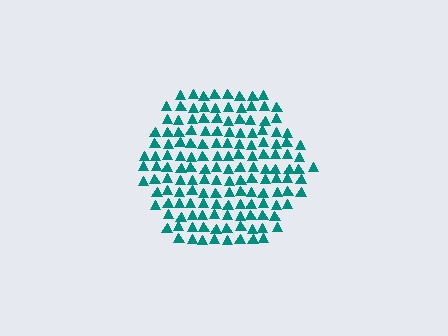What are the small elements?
The small elements are triangles.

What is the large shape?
The large shape is a hexagon.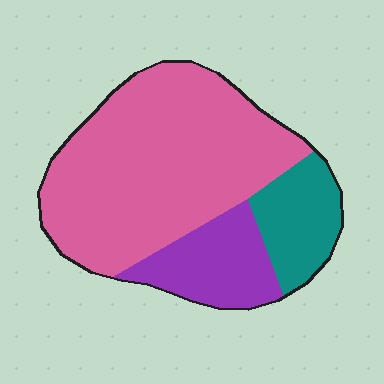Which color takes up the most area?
Pink, at roughly 65%.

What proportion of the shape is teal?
Teal covers about 15% of the shape.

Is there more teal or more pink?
Pink.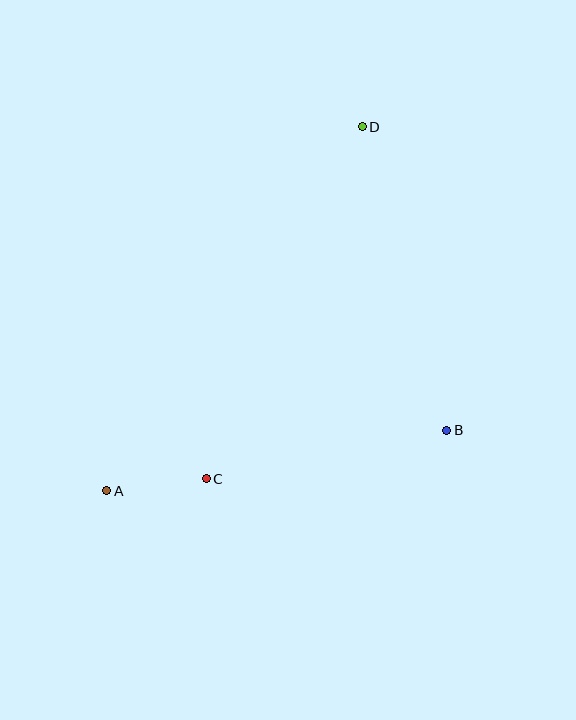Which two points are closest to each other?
Points A and C are closest to each other.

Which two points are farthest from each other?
Points A and D are farthest from each other.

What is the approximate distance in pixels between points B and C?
The distance between B and C is approximately 245 pixels.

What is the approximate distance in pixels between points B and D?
The distance between B and D is approximately 315 pixels.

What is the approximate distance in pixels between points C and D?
The distance between C and D is approximately 385 pixels.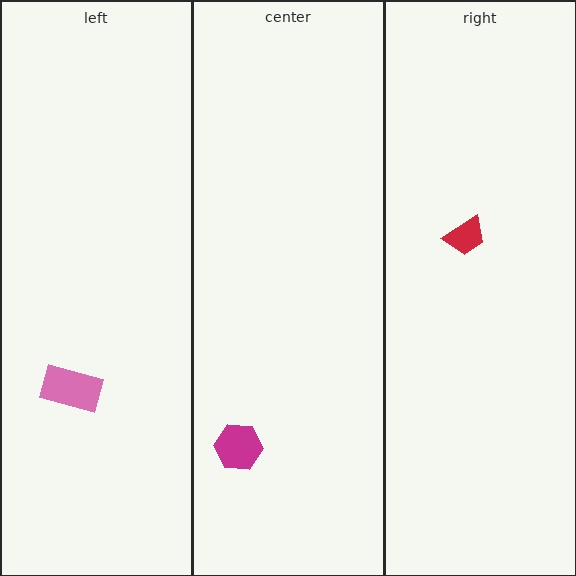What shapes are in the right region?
The red trapezoid.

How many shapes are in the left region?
1.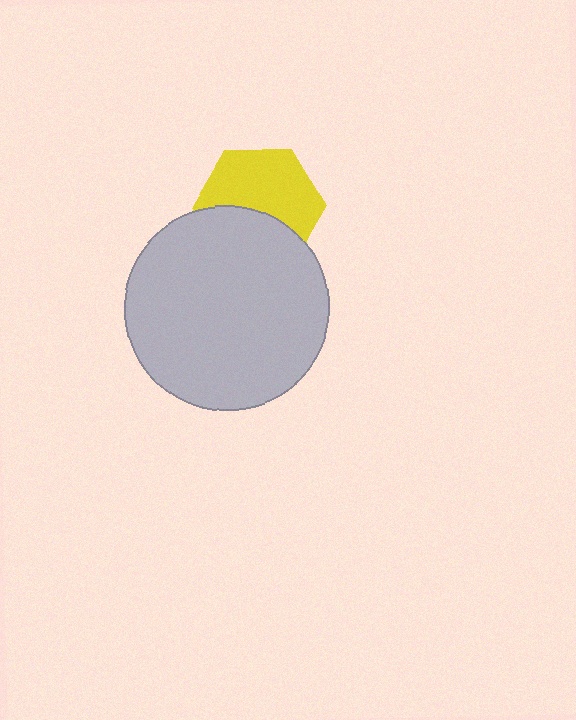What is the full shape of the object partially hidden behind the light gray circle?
The partially hidden object is a yellow hexagon.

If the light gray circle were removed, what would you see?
You would see the complete yellow hexagon.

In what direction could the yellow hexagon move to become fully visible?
The yellow hexagon could move up. That would shift it out from behind the light gray circle entirely.